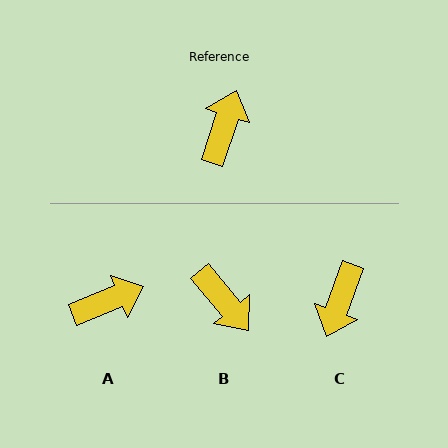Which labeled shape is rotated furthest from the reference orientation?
C, about 178 degrees away.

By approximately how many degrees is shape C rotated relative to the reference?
Approximately 178 degrees counter-clockwise.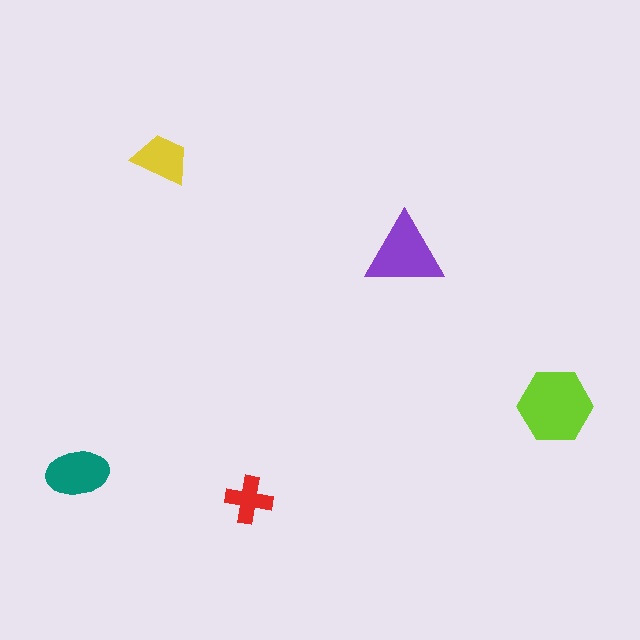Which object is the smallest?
The red cross.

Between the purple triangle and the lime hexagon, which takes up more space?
The lime hexagon.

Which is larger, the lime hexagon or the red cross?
The lime hexagon.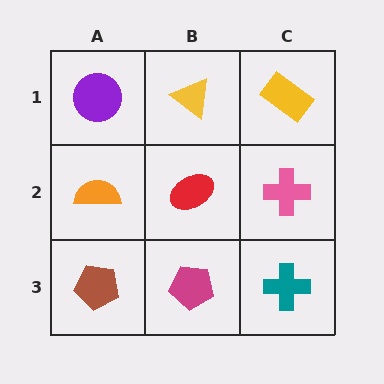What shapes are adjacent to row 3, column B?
A red ellipse (row 2, column B), a brown pentagon (row 3, column A), a teal cross (row 3, column C).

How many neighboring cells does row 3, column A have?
2.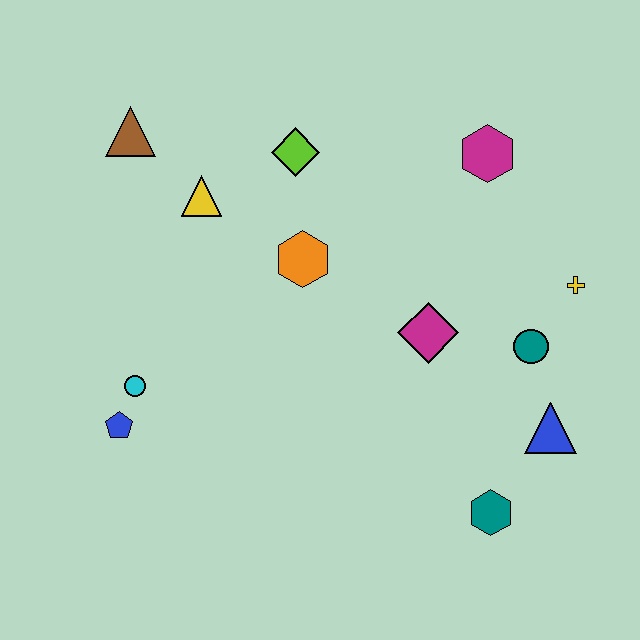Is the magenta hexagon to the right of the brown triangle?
Yes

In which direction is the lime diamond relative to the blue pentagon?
The lime diamond is above the blue pentagon.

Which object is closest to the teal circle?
The yellow cross is closest to the teal circle.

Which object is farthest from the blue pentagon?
The yellow cross is farthest from the blue pentagon.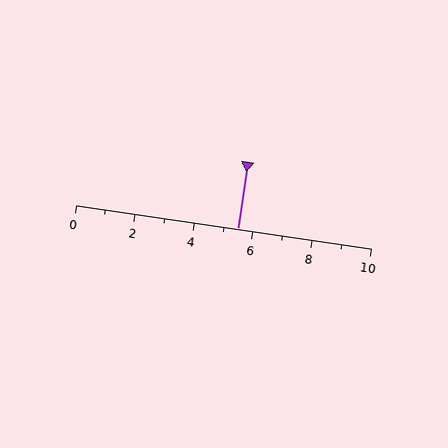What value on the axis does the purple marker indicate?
The marker indicates approximately 5.5.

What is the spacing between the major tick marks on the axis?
The major ticks are spaced 2 apart.